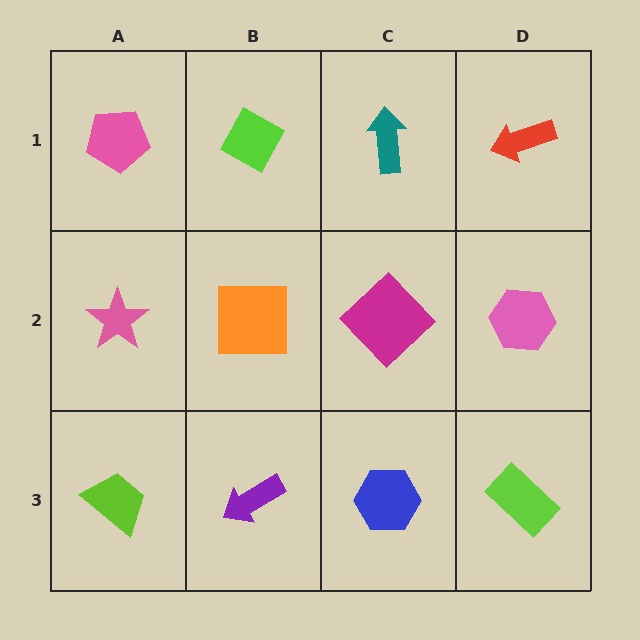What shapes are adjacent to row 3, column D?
A pink hexagon (row 2, column D), a blue hexagon (row 3, column C).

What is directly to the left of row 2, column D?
A magenta diamond.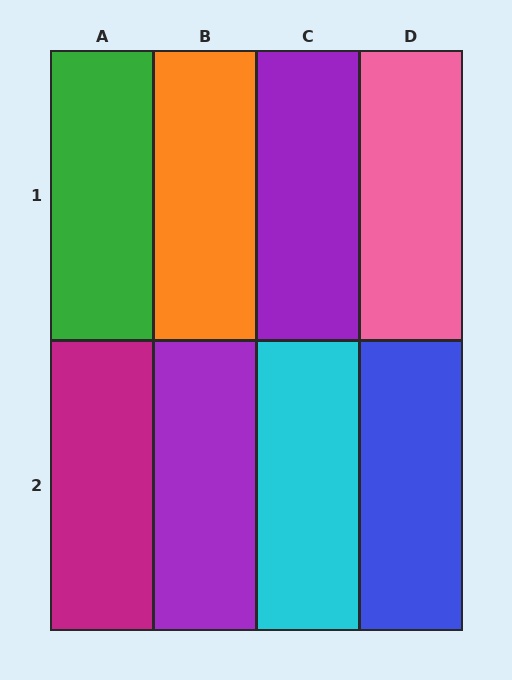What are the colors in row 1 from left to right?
Green, orange, purple, pink.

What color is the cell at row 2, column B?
Purple.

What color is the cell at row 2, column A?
Magenta.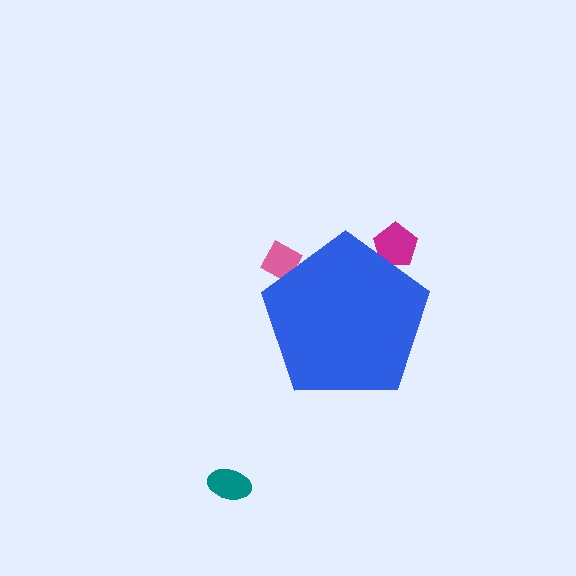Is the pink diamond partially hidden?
Yes, the pink diamond is partially hidden behind the blue pentagon.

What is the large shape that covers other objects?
A blue pentagon.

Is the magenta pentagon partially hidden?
Yes, the magenta pentagon is partially hidden behind the blue pentagon.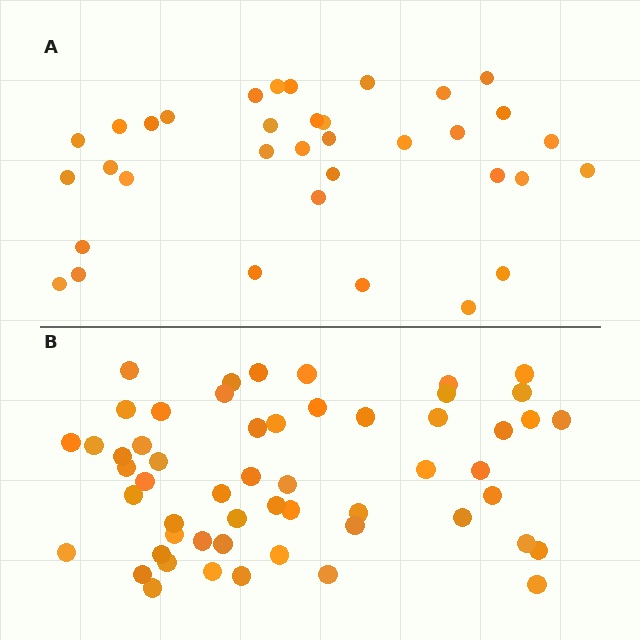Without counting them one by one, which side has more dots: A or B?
Region B (the bottom region) has more dots.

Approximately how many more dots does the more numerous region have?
Region B has approximately 20 more dots than region A.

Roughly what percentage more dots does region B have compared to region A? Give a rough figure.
About 55% more.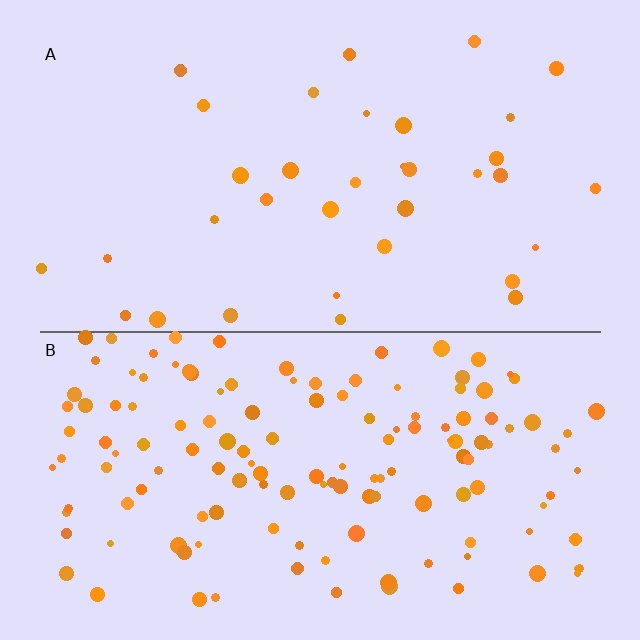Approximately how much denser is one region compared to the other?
Approximately 4.0× — region B over region A.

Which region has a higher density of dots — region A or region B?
B (the bottom).